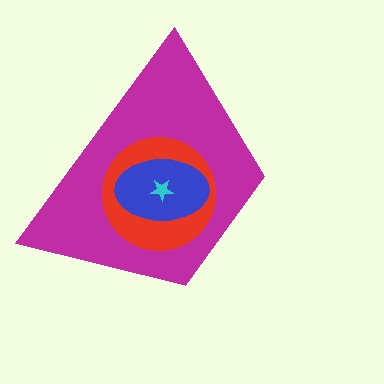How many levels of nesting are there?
4.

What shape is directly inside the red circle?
The blue ellipse.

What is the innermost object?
The cyan star.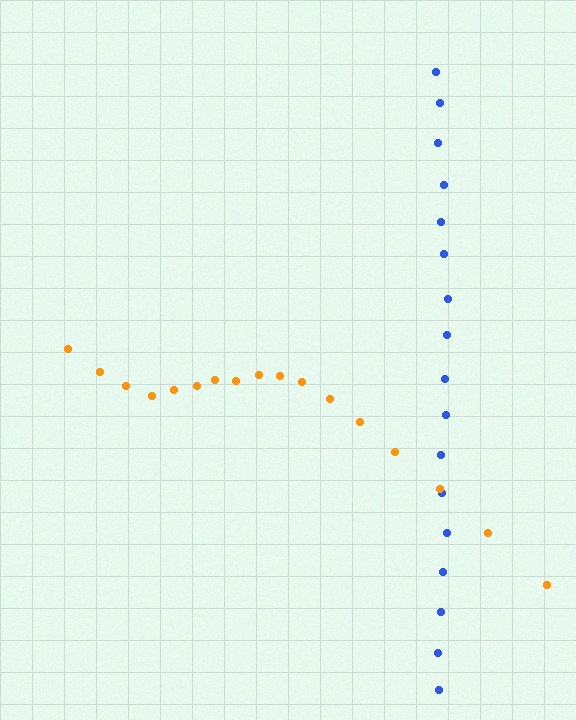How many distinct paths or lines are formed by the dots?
There are 2 distinct paths.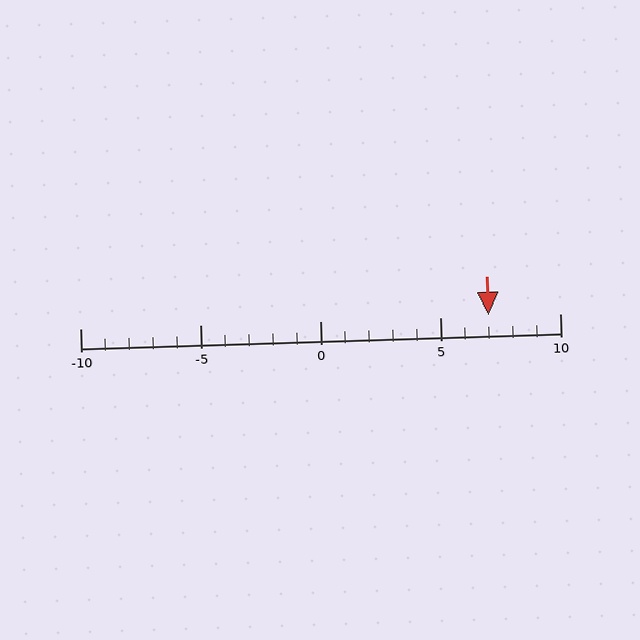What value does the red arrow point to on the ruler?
The red arrow points to approximately 7.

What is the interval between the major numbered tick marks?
The major tick marks are spaced 5 units apart.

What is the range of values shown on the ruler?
The ruler shows values from -10 to 10.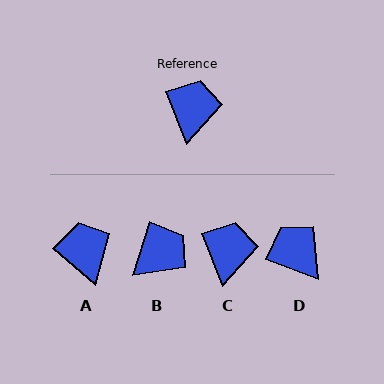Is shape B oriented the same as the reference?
No, it is off by about 40 degrees.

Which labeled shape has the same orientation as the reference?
C.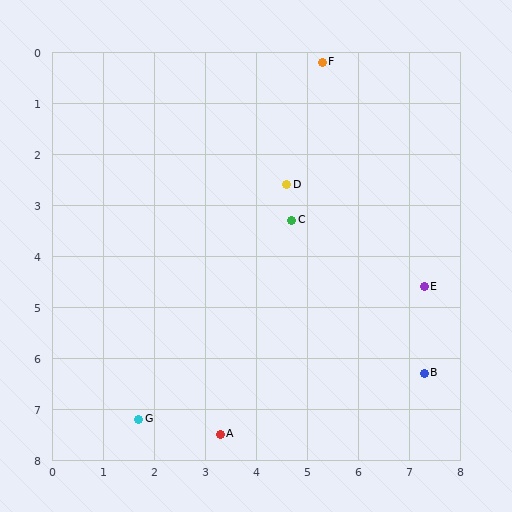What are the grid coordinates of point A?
Point A is at approximately (3.3, 7.5).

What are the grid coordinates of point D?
Point D is at approximately (4.6, 2.6).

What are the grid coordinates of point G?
Point G is at approximately (1.7, 7.2).